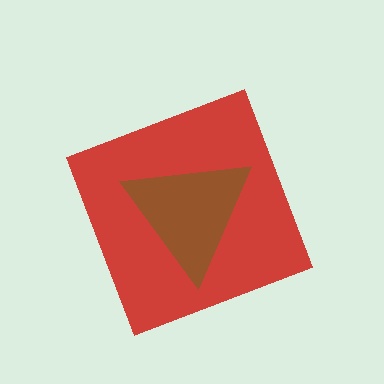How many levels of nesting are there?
2.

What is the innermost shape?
The brown triangle.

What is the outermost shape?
The red diamond.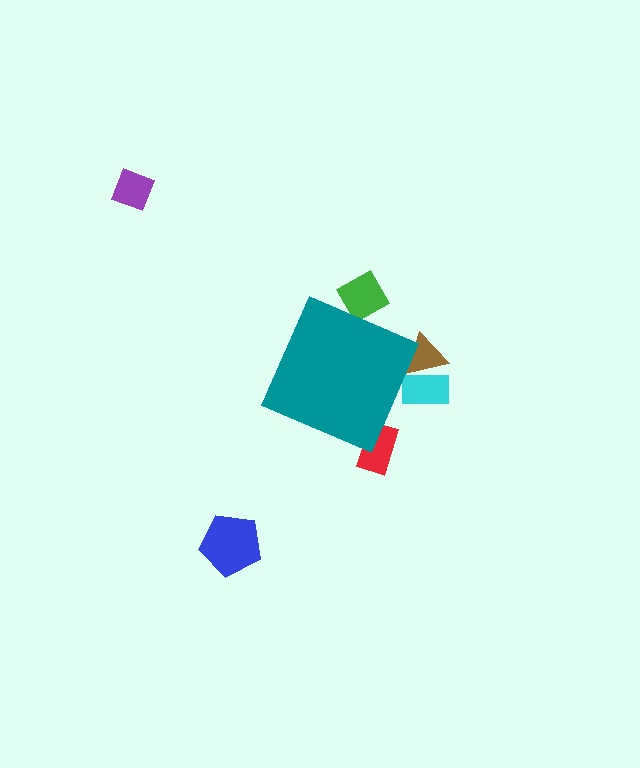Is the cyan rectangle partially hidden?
Yes, the cyan rectangle is partially hidden behind the teal diamond.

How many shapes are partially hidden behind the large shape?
4 shapes are partially hidden.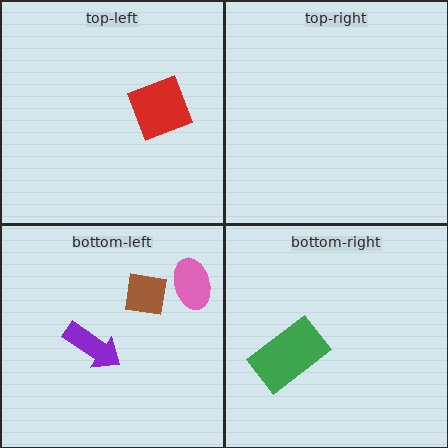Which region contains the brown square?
The bottom-left region.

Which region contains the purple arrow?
The bottom-left region.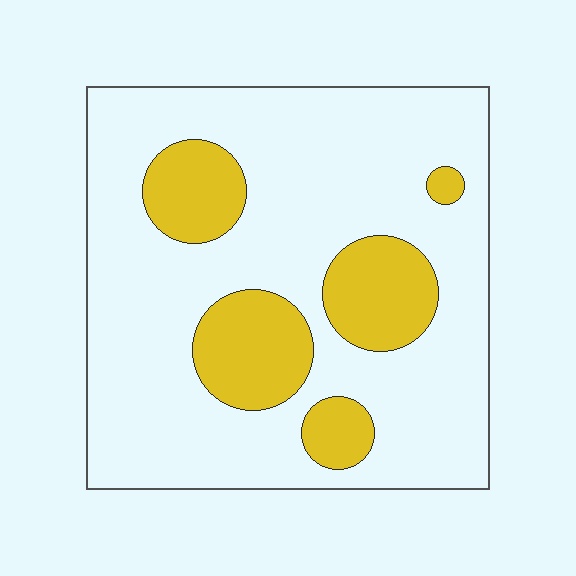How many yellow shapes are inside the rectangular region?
5.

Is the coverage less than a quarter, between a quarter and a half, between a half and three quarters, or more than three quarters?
Less than a quarter.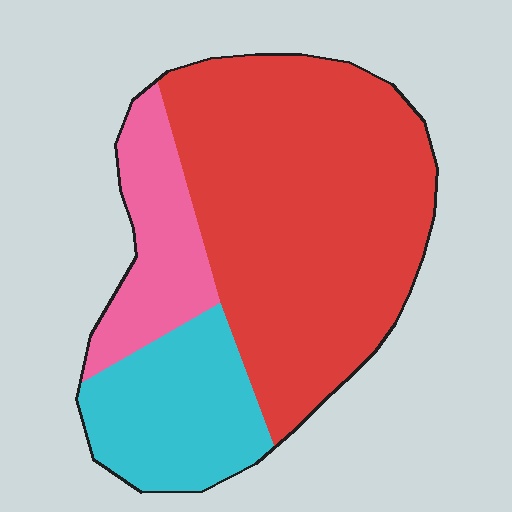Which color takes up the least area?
Pink, at roughly 15%.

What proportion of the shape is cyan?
Cyan covers around 20% of the shape.